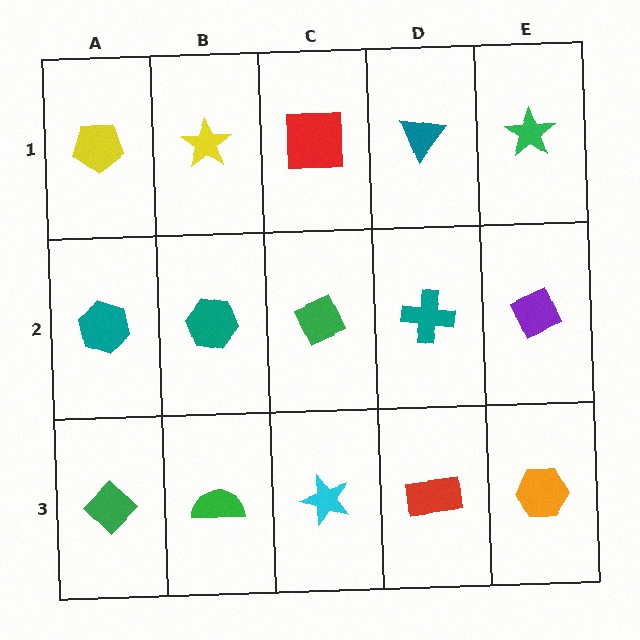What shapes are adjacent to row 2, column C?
A red square (row 1, column C), a cyan star (row 3, column C), a teal hexagon (row 2, column B), a teal cross (row 2, column D).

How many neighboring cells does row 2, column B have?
4.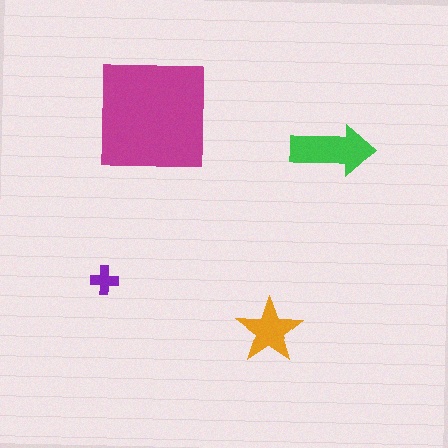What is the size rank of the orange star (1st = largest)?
3rd.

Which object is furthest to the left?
The purple cross is leftmost.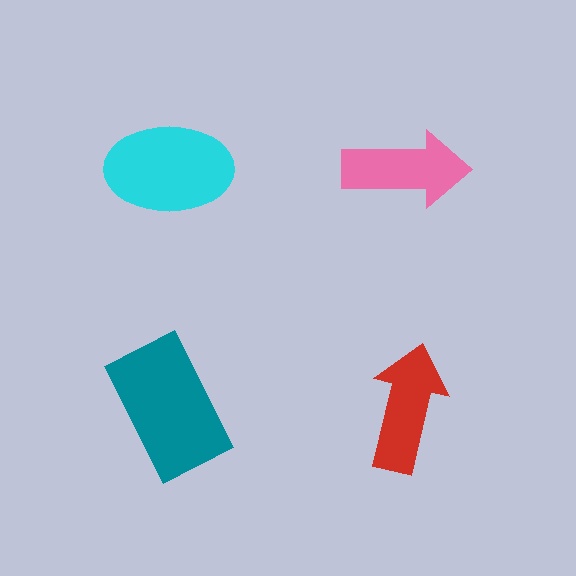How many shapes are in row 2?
2 shapes.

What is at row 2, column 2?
A red arrow.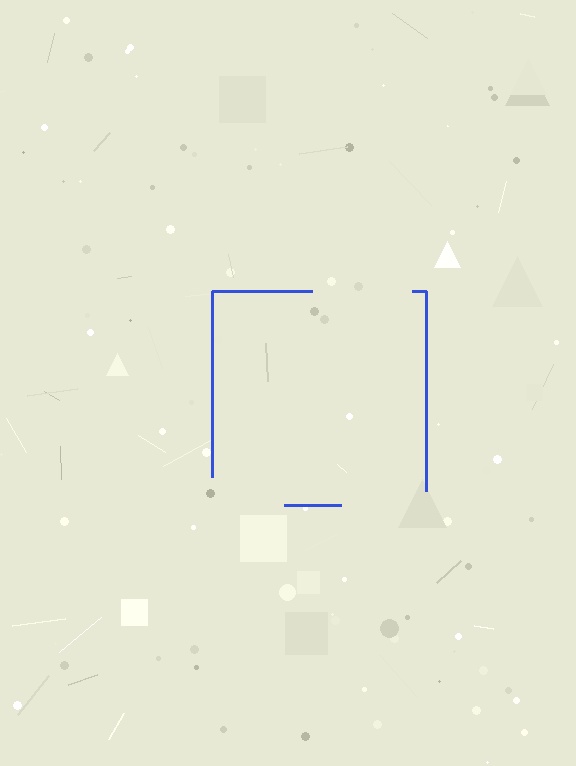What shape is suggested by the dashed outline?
The dashed outline suggests a square.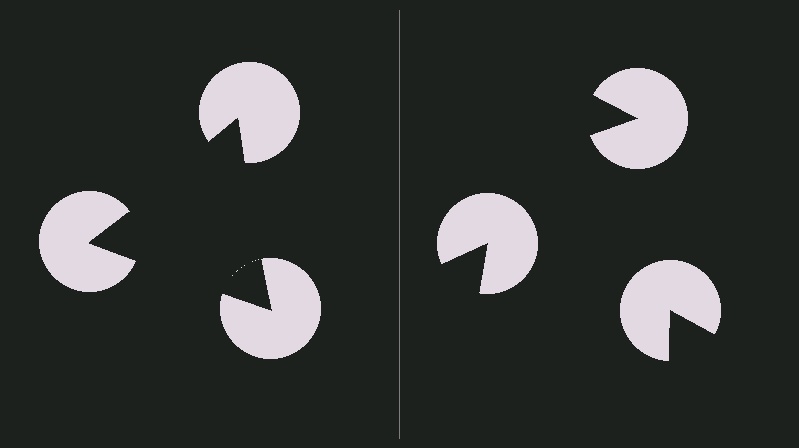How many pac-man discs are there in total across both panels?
6 — 3 on each side.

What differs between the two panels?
The pac-man discs are positioned identically on both sides; only the wedge orientations differ. On the left they align to a triangle; on the right they are misaligned.